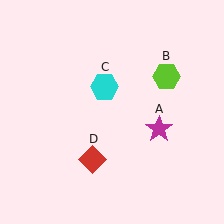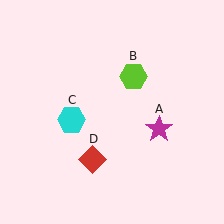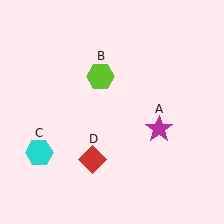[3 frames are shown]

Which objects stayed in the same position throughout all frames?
Magenta star (object A) and red diamond (object D) remained stationary.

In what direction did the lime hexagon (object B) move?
The lime hexagon (object B) moved left.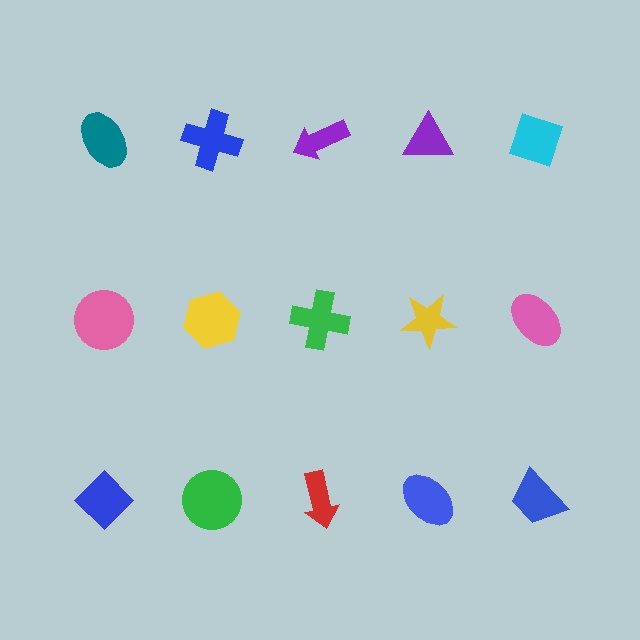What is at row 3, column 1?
A blue diamond.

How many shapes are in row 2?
5 shapes.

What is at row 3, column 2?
A green circle.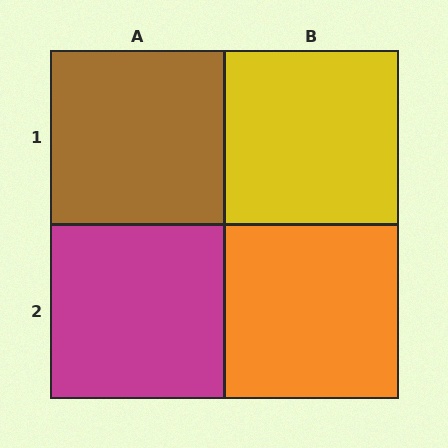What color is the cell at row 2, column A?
Magenta.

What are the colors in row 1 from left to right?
Brown, yellow.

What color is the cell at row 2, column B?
Orange.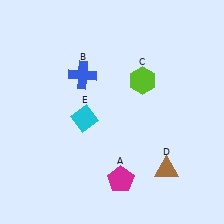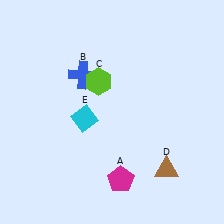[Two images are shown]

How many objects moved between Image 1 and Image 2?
1 object moved between the two images.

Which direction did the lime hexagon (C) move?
The lime hexagon (C) moved left.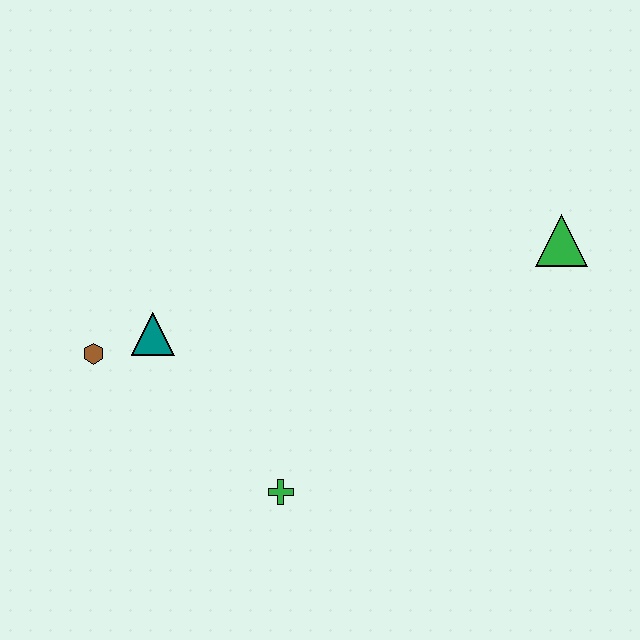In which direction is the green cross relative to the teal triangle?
The green cross is below the teal triangle.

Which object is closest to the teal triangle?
The brown hexagon is closest to the teal triangle.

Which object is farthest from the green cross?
The green triangle is farthest from the green cross.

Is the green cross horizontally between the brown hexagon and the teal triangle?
No